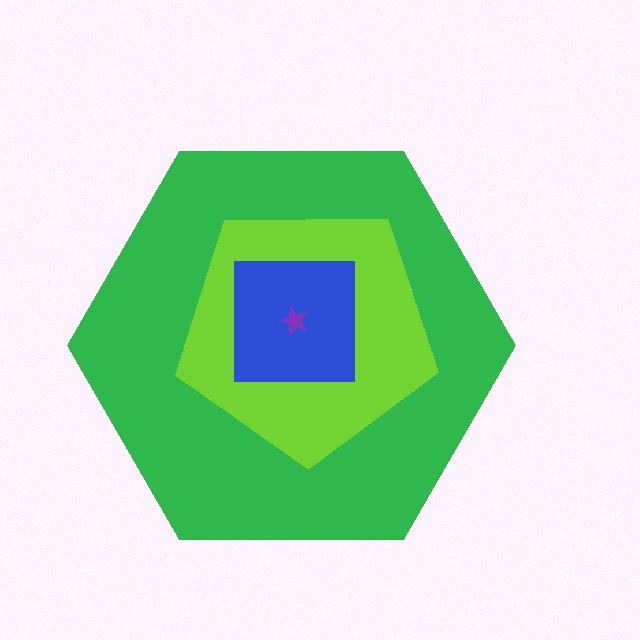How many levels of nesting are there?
4.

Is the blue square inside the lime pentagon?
Yes.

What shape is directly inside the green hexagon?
The lime pentagon.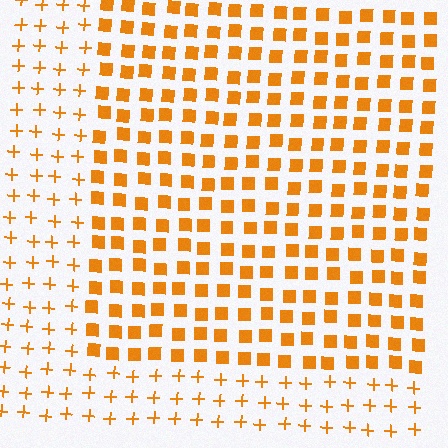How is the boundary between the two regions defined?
The boundary is defined by a change in element shape: squares inside vs. plus signs outside. All elements share the same color and spacing.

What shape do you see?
I see a rectangle.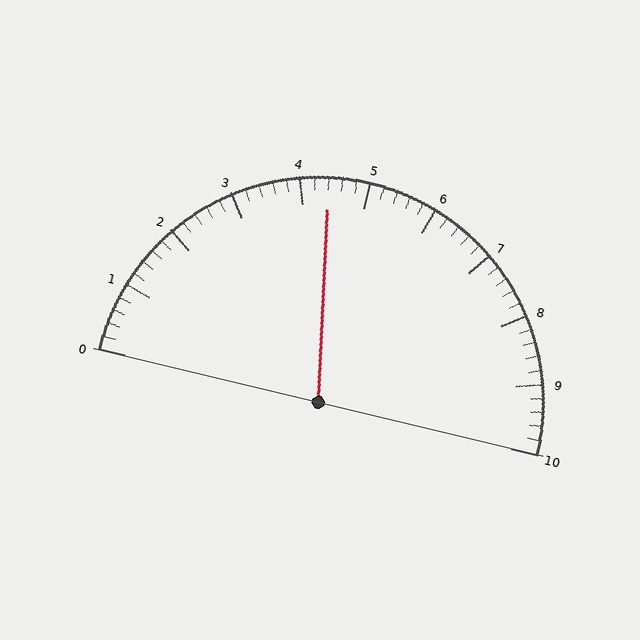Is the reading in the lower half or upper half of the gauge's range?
The reading is in the lower half of the range (0 to 10).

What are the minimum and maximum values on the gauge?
The gauge ranges from 0 to 10.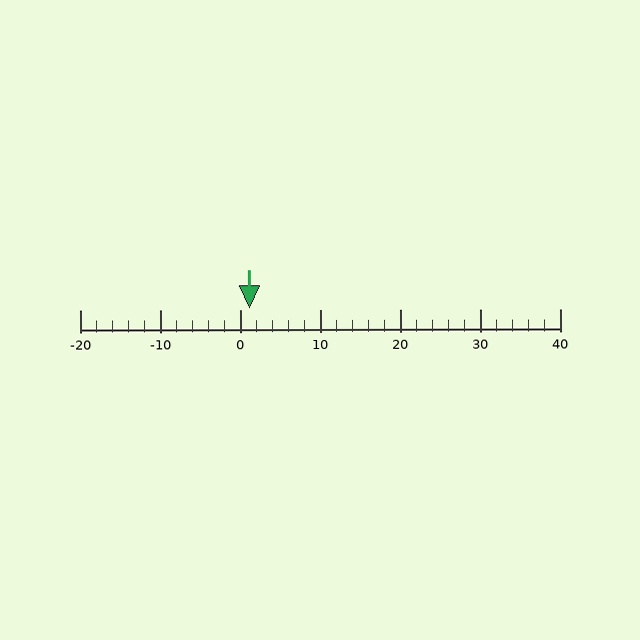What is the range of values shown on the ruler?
The ruler shows values from -20 to 40.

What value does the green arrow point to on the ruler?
The green arrow points to approximately 1.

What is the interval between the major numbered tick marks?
The major tick marks are spaced 10 units apart.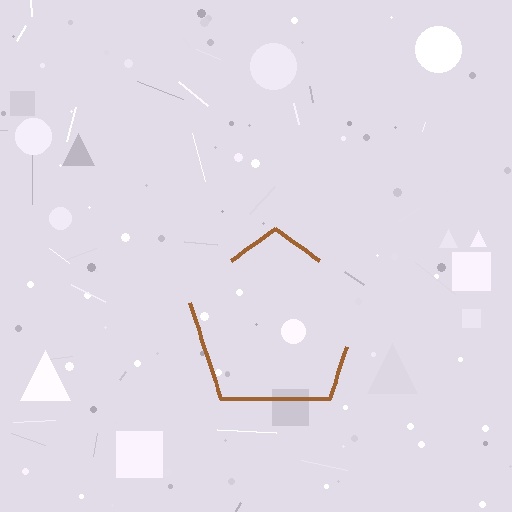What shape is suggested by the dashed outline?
The dashed outline suggests a pentagon.